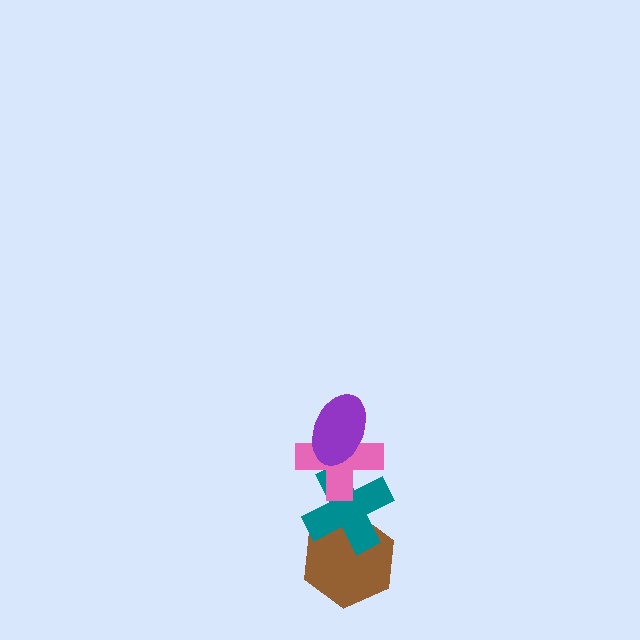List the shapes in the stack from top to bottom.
From top to bottom: the purple ellipse, the pink cross, the teal cross, the brown hexagon.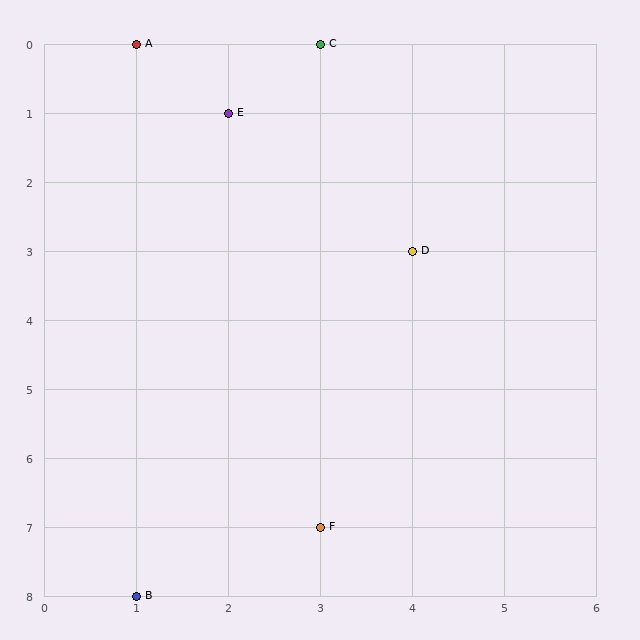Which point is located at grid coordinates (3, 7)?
Point F is at (3, 7).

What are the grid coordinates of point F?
Point F is at grid coordinates (3, 7).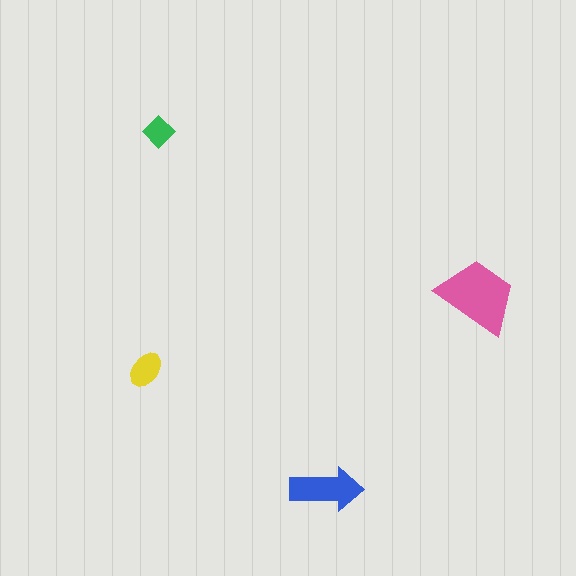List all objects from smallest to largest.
The green diamond, the yellow ellipse, the blue arrow, the pink trapezoid.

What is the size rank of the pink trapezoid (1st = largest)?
1st.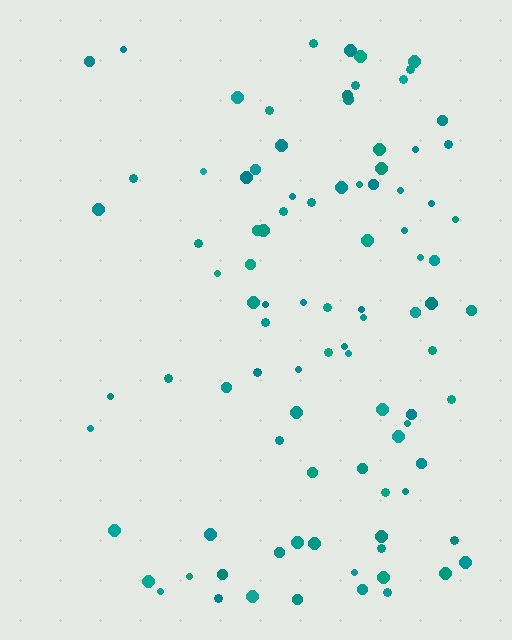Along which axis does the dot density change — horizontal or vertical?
Horizontal.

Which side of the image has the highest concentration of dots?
The right.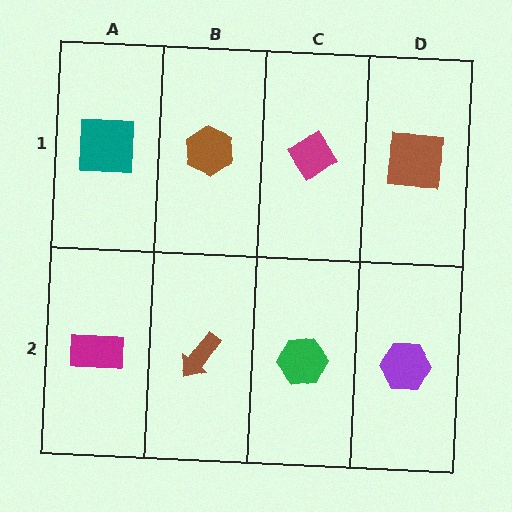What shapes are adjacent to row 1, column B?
A brown arrow (row 2, column B), a teal square (row 1, column A), a magenta diamond (row 1, column C).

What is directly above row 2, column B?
A brown hexagon.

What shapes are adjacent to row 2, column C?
A magenta diamond (row 1, column C), a brown arrow (row 2, column B), a purple hexagon (row 2, column D).